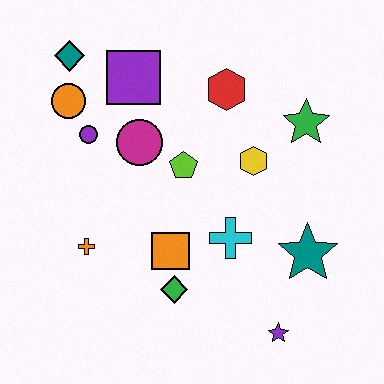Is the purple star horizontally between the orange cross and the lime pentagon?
No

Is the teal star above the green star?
No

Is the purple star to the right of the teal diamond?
Yes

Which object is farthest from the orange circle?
The purple star is farthest from the orange circle.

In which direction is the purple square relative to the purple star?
The purple square is above the purple star.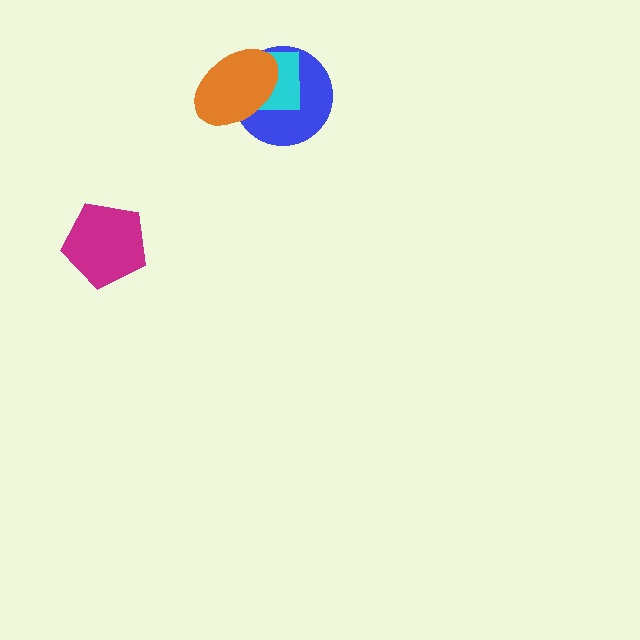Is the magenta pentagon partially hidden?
No, no other shape covers it.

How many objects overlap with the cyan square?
2 objects overlap with the cyan square.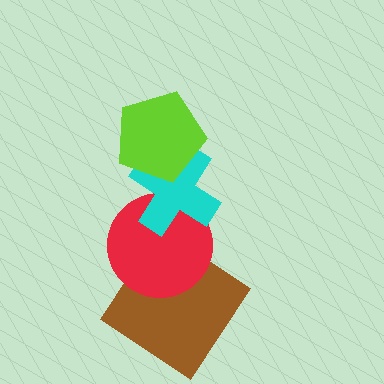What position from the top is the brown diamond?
The brown diamond is 4th from the top.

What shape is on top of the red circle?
The cyan cross is on top of the red circle.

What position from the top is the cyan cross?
The cyan cross is 2nd from the top.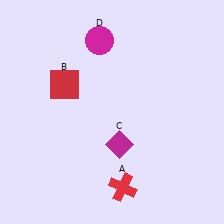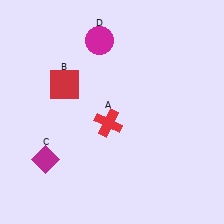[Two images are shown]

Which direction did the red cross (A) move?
The red cross (A) moved up.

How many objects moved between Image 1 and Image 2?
2 objects moved between the two images.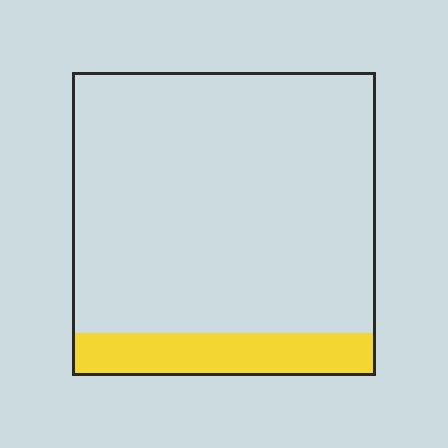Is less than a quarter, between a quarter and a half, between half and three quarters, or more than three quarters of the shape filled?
Less than a quarter.